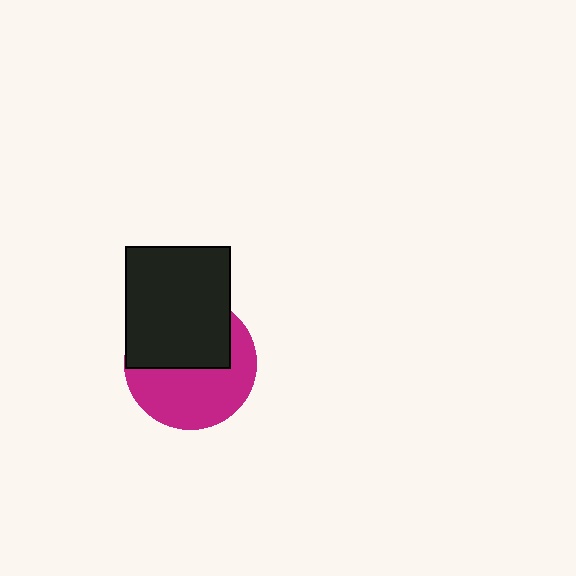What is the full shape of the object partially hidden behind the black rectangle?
The partially hidden object is a magenta circle.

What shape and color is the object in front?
The object in front is a black rectangle.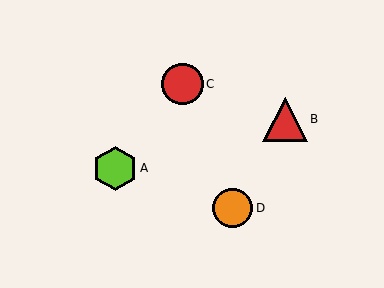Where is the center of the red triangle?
The center of the red triangle is at (285, 119).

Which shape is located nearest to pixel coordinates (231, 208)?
The orange circle (labeled D) at (233, 208) is nearest to that location.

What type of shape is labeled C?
Shape C is a red circle.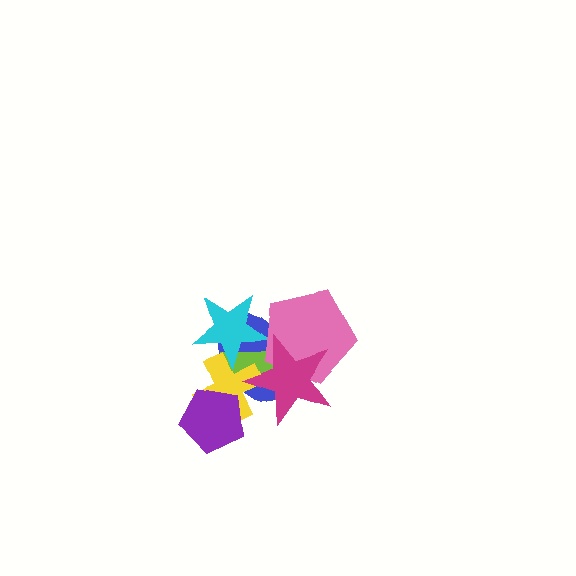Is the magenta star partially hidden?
No, no other shape covers it.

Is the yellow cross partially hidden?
Yes, it is partially covered by another shape.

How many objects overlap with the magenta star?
5 objects overlap with the magenta star.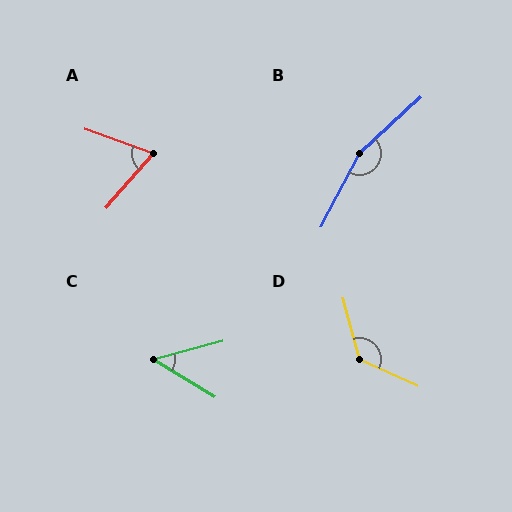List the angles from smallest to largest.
C (46°), A (68°), D (129°), B (160°).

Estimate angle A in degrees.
Approximately 68 degrees.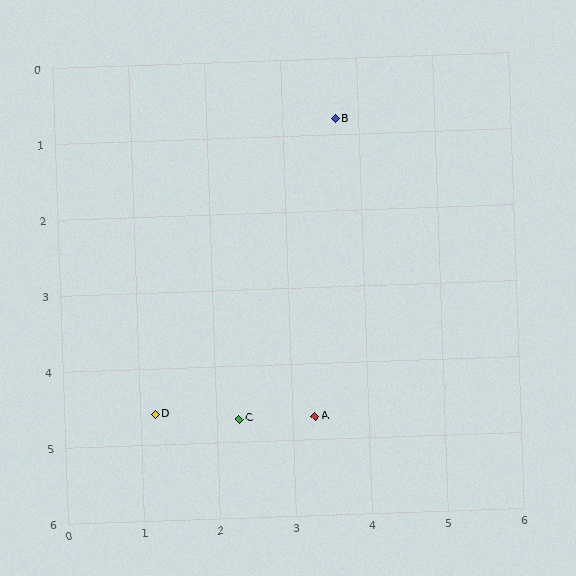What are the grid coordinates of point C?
Point C is at approximately (2.3, 4.7).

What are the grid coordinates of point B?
Point B is at approximately (3.7, 0.8).